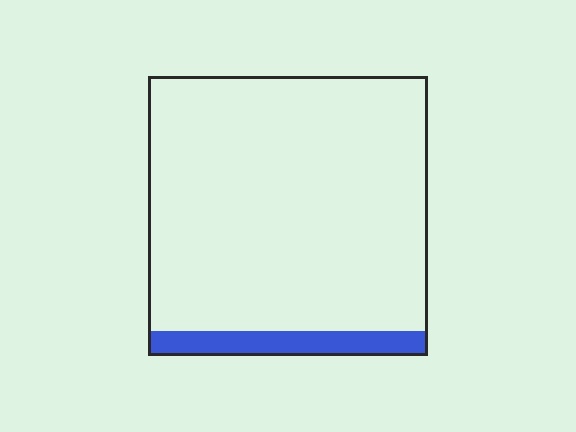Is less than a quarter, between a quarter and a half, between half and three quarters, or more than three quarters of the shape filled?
Less than a quarter.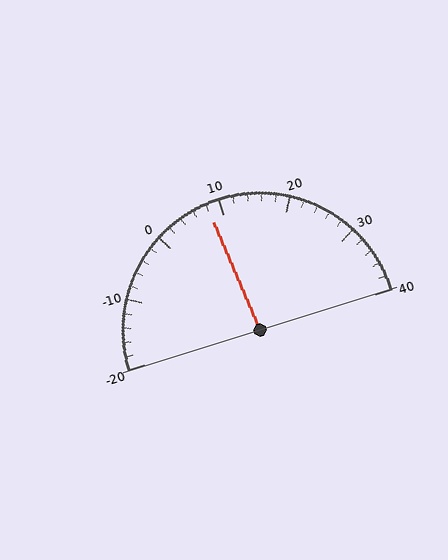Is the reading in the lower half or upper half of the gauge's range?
The reading is in the lower half of the range (-20 to 40).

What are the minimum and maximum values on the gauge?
The gauge ranges from -20 to 40.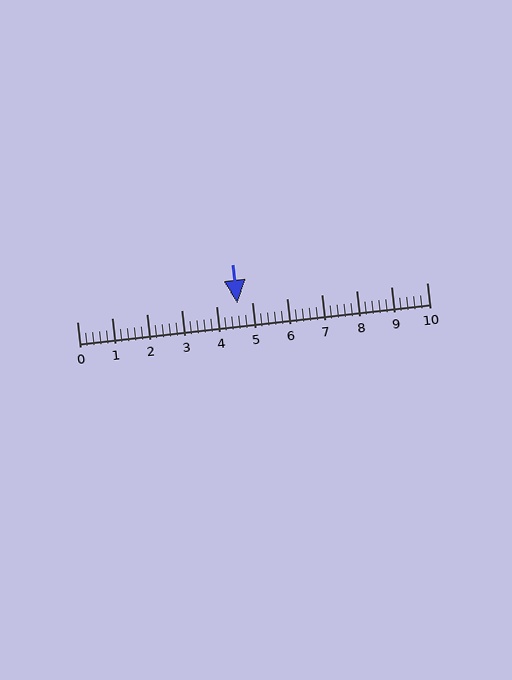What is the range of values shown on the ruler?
The ruler shows values from 0 to 10.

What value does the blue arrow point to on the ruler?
The blue arrow points to approximately 4.6.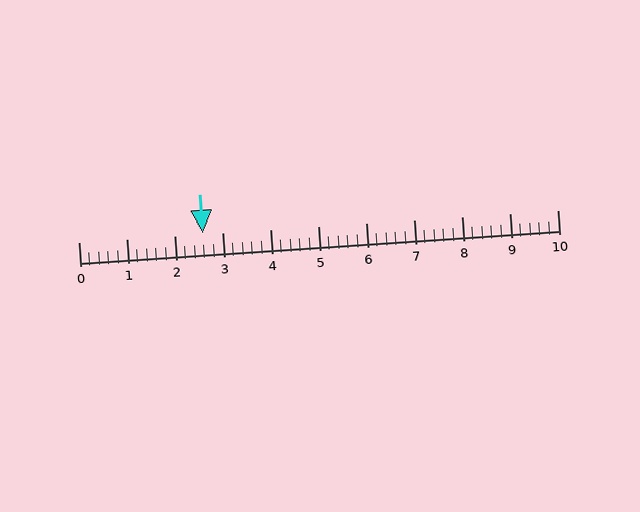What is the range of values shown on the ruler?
The ruler shows values from 0 to 10.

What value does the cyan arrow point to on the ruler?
The cyan arrow points to approximately 2.6.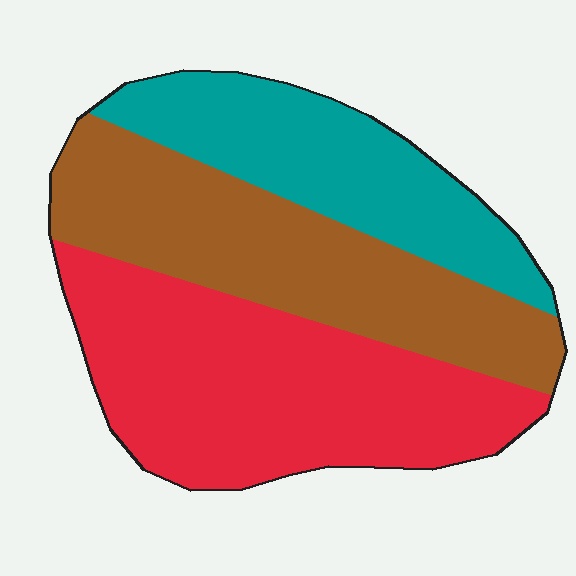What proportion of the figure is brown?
Brown covers 34% of the figure.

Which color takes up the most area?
Red, at roughly 40%.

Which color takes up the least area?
Teal, at roughly 25%.